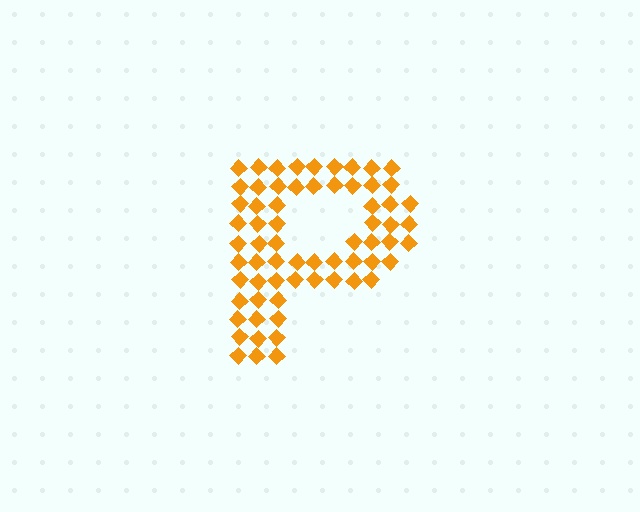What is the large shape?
The large shape is the letter P.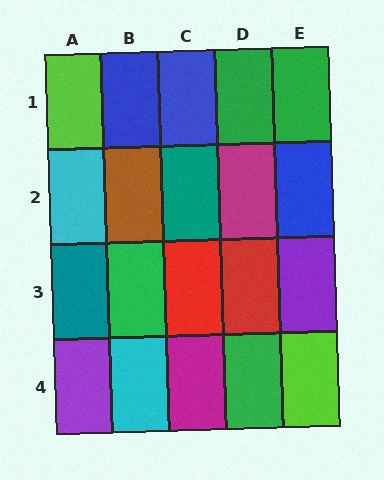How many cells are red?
2 cells are red.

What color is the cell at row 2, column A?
Cyan.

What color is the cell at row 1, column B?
Blue.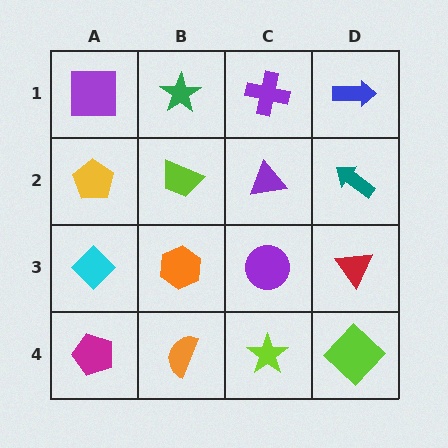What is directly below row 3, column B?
An orange semicircle.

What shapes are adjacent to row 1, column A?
A yellow pentagon (row 2, column A), a green star (row 1, column B).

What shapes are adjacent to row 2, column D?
A blue arrow (row 1, column D), a red triangle (row 3, column D), a purple triangle (row 2, column C).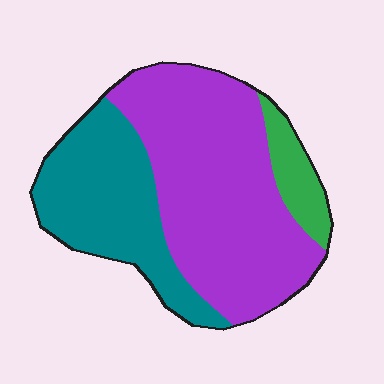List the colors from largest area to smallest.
From largest to smallest: purple, teal, green.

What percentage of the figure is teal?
Teal takes up about one third (1/3) of the figure.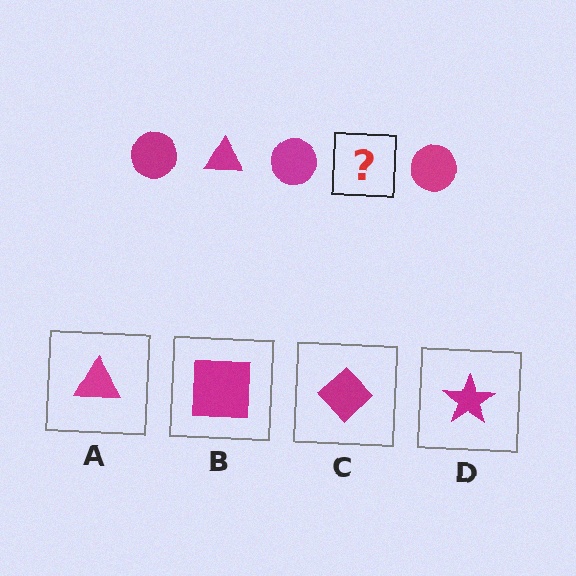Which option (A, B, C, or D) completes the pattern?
A.